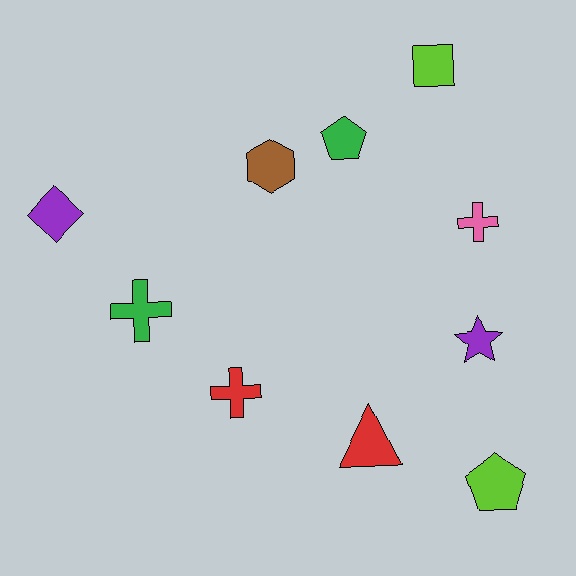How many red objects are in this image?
There are 2 red objects.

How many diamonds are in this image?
There is 1 diamond.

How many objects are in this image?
There are 10 objects.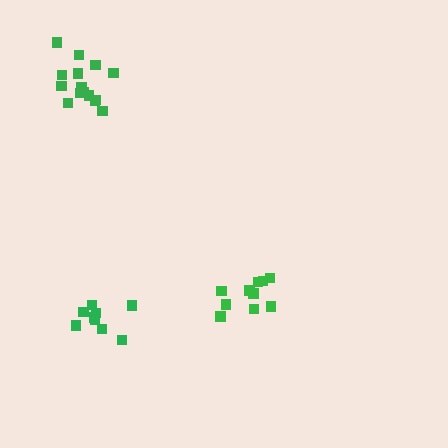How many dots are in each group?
Group 1: 10 dots, Group 2: 15 dots, Group 3: 9 dots (34 total).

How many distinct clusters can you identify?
There are 3 distinct clusters.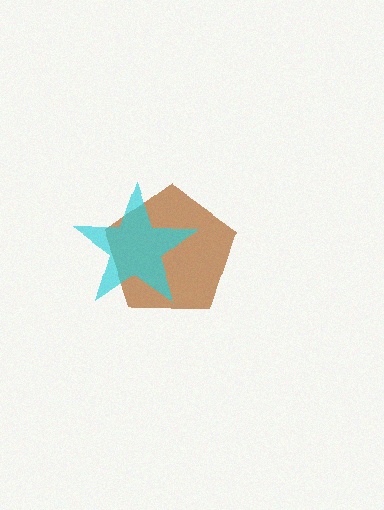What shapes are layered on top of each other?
The layered shapes are: a brown pentagon, a cyan star.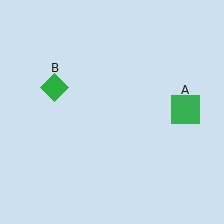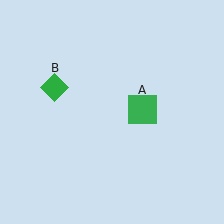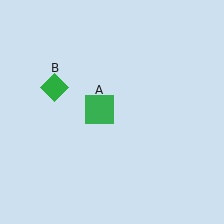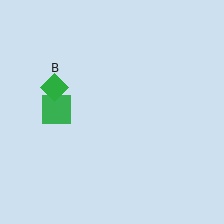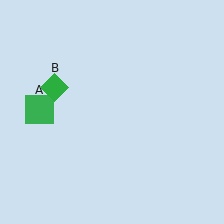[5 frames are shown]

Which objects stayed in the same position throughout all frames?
Green diamond (object B) remained stationary.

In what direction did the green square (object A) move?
The green square (object A) moved left.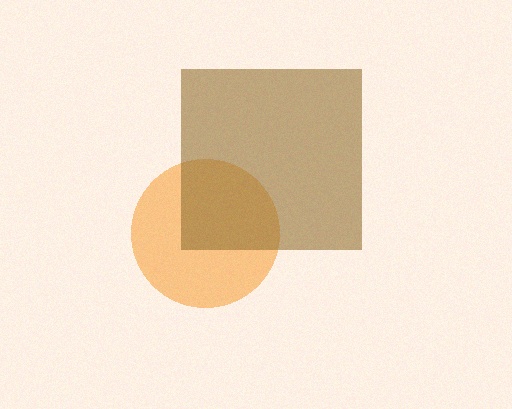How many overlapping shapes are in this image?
There are 2 overlapping shapes in the image.